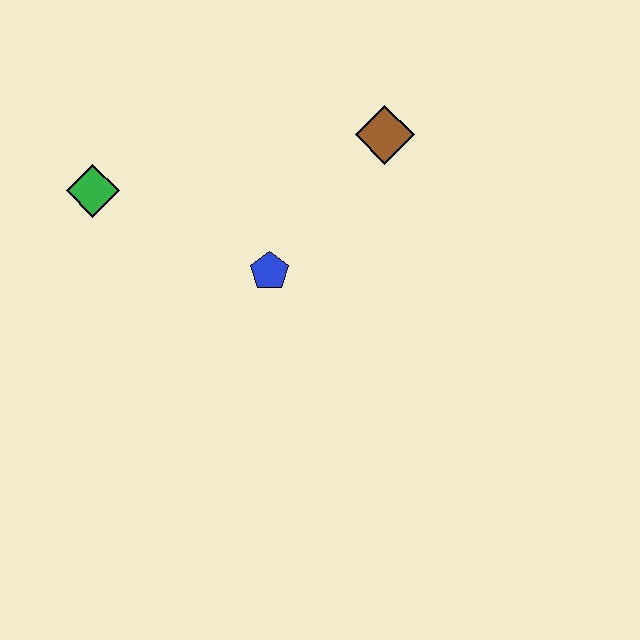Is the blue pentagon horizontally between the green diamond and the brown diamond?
Yes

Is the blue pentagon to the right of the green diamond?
Yes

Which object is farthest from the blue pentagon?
The green diamond is farthest from the blue pentagon.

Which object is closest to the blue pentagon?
The brown diamond is closest to the blue pentagon.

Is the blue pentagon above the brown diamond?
No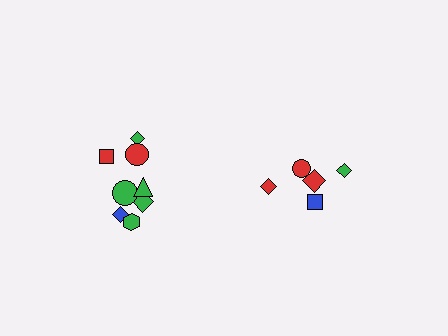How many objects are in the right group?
There are 5 objects.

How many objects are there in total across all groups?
There are 13 objects.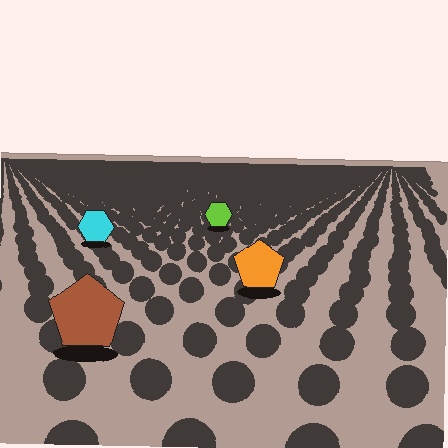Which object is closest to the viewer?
The brown pentagon is closest. The texture marks near it are larger and more spread out.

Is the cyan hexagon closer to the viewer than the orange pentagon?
No. The orange pentagon is closer — you can tell from the texture gradient: the ground texture is coarser near it.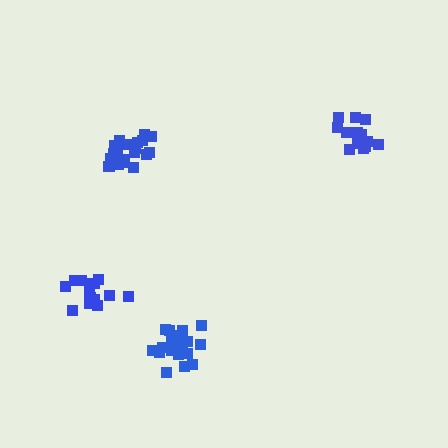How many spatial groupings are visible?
There are 4 spatial groupings.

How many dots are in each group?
Group 1: 20 dots, Group 2: 20 dots, Group 3: 16 dots, Group 4: 17 dots (73 total).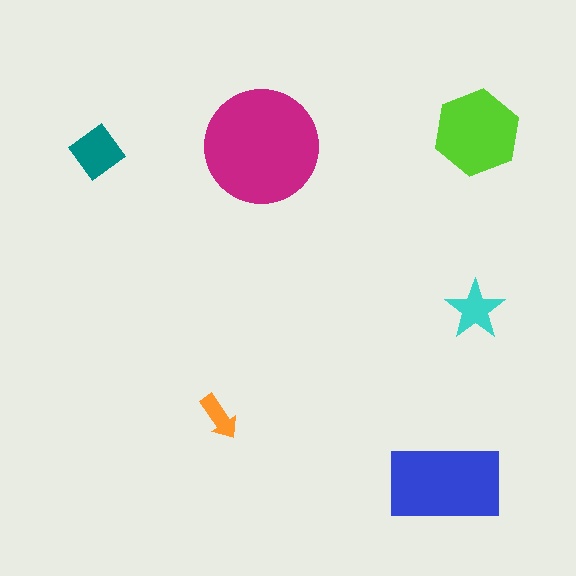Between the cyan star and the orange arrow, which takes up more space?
The cyan star.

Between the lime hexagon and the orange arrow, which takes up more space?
The lime hexagon.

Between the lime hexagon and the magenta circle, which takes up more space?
The magenta circle.